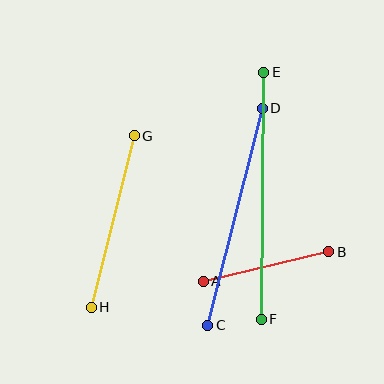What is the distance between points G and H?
The distance is approximately 177 pixels.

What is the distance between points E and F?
The distance is approximately 247 pixels.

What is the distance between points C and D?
The distance is approximately 224 pixels.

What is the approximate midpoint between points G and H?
The midpoint is at approximately (113, 221) pixels.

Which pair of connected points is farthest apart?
Points E and F are farthest apart.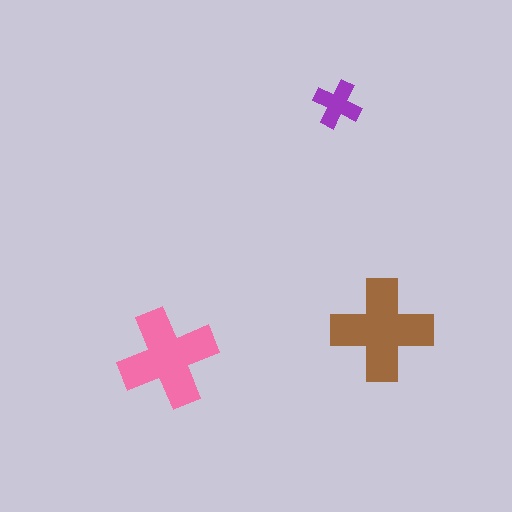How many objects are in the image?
There are 3 objects in the image.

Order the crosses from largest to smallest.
the brown one, the pink one, the purple one.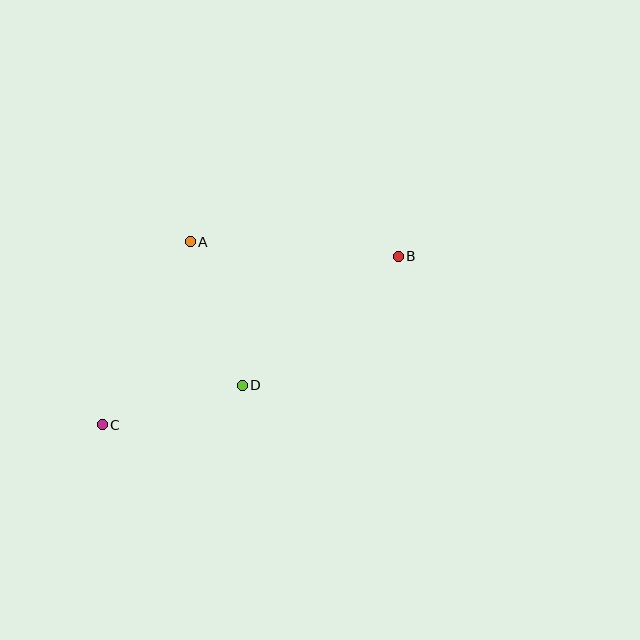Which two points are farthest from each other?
Points B and C are farthest from each other.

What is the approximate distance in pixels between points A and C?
The distance between A and C is approximately 203 pixels.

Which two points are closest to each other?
Points C and D are closest to each other.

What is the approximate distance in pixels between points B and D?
The distance between B and D is approximately 202 pixels.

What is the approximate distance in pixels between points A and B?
The distance between A and B is approximately 208 pixels.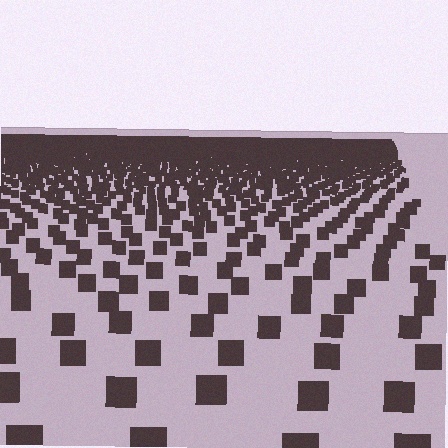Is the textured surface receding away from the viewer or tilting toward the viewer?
The surface is receding away from the viewer. Texture elements get smaller and denser toward the top.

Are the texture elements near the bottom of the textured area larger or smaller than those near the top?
Larger. Near the bottom, elements are closer to the viewer and appear at a bigger on-screen size.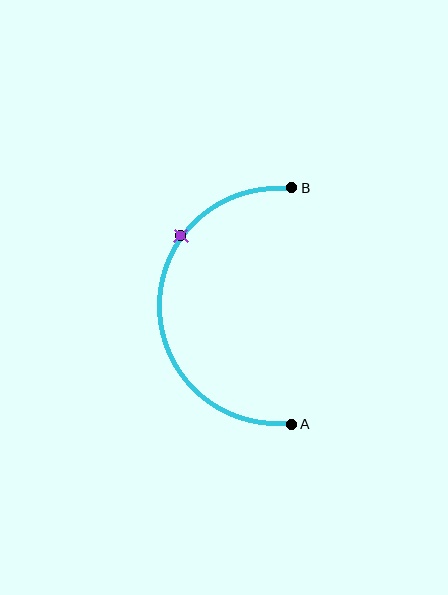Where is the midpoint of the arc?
The arc midpoint is the point on the curve farthest from the straight line joining A and B. It sits to the left of that line.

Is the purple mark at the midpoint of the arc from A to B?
No. The purple mark lies on the arc but is closer to endpoint B. The arc midpoint would be at the point on the curve equidistant along the arc from both A and B.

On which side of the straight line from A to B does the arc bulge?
The arc bulges to the left of the straight line connecting A and B.